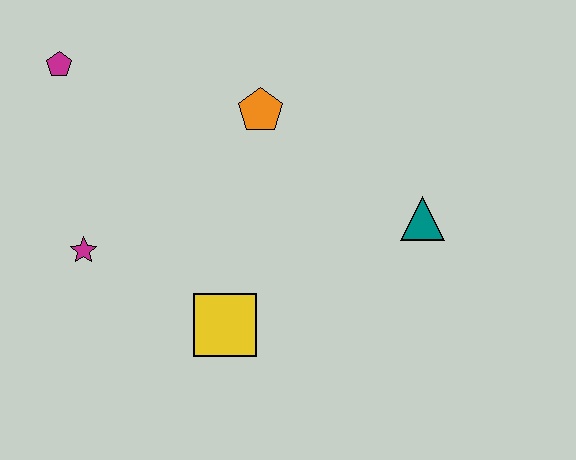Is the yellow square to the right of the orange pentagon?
No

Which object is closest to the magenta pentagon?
The magenta star is closest to the magenta pentagon.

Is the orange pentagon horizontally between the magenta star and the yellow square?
No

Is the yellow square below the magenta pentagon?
Yes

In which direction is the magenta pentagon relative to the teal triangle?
The magenta pentagon is to the left of the teal triangle.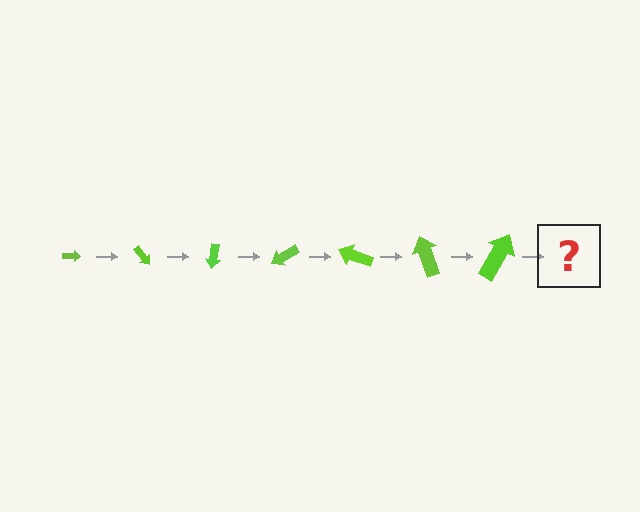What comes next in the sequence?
The next element should be an arrow, larger than the previous one and rotated 350 degrees from the start.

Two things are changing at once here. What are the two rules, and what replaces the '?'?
The two rules are that the arrow grows larger each step and it rotates 50 degrees each step. The '?' should be an arrow, larger than the previous one and rotated 350 degrees from the start.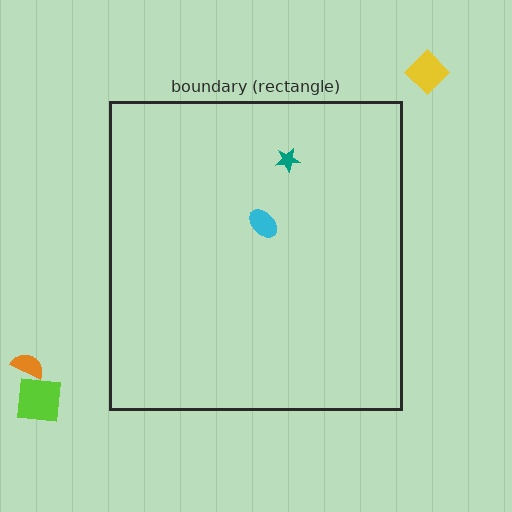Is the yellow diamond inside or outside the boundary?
Outside.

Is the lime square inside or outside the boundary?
Outside.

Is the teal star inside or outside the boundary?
Inside.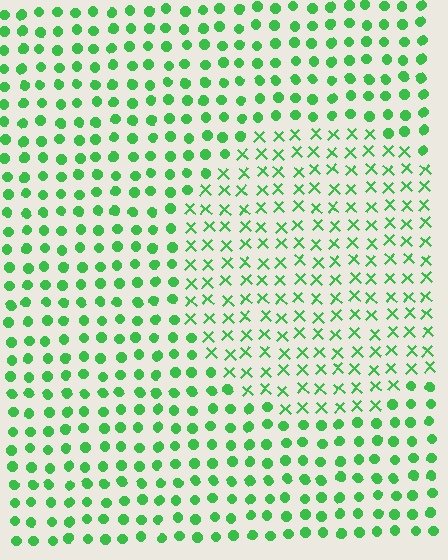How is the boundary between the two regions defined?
The boundary is defined by a change in element shape: X marks inside vs. circles outside. All elements share the same color and spacing.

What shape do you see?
I see a circle.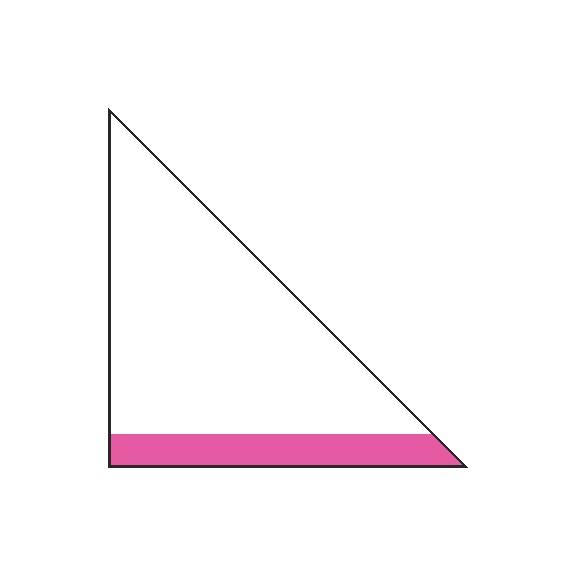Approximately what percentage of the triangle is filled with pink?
Approximately 20%.